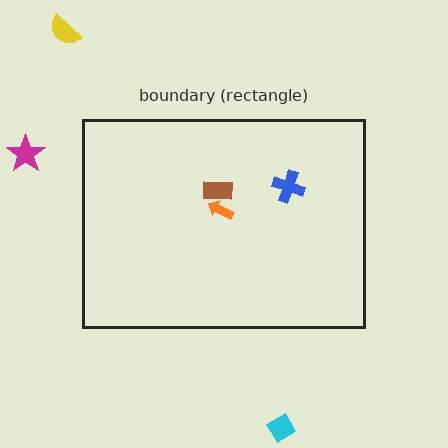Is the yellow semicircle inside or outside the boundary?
Outside.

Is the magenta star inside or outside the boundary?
Outside.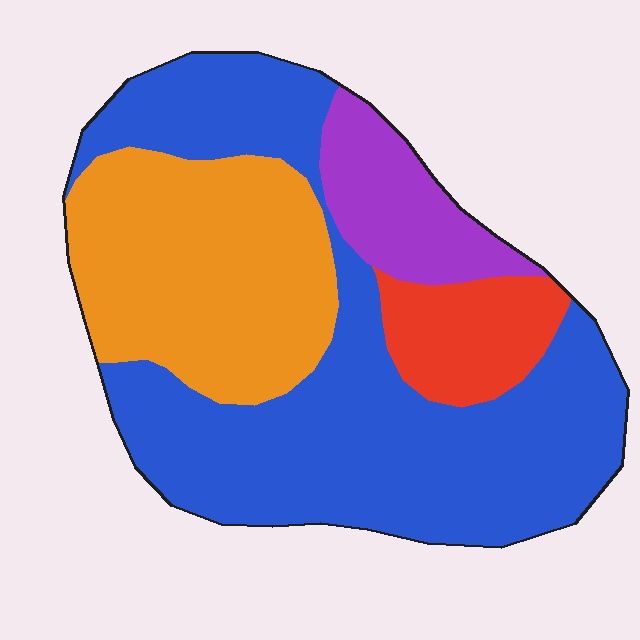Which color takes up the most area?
Blue, at roughly 50%.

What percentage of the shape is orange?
Orange covers about 30% of the shape.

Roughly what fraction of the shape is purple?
Purple takes up about one tenth (1/10) of the shape.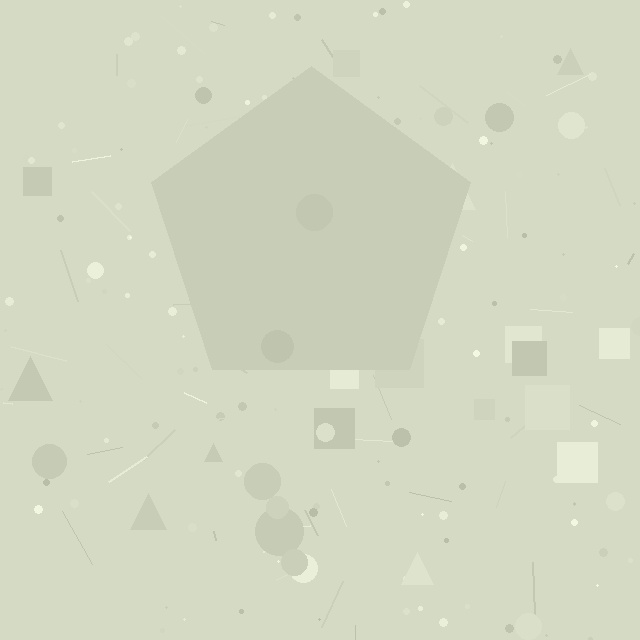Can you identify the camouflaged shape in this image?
The camouflaged shape is a pentagon.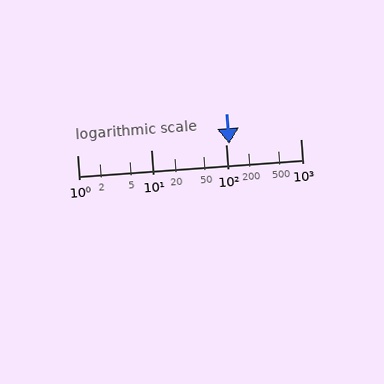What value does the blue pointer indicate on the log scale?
The pointer indicates approximately 110.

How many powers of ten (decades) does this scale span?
The scale spans 3 decades, from 1 to 1000.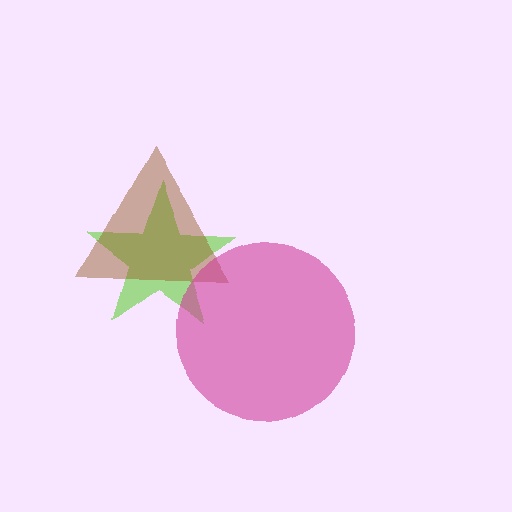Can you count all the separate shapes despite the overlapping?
Yes, there are 3 separate shapes.